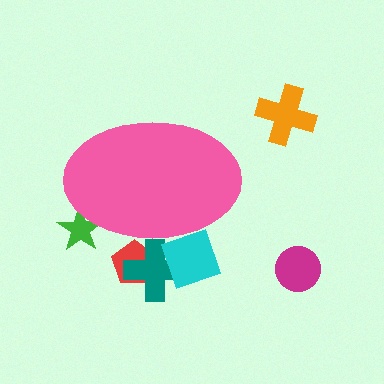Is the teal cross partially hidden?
Yes, the teal cross is partially hidden behind the pink ellipse.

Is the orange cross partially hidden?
No, the orange cross is fully visible.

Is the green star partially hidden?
Yes, the green star is partially hidden behind the pink ellipse.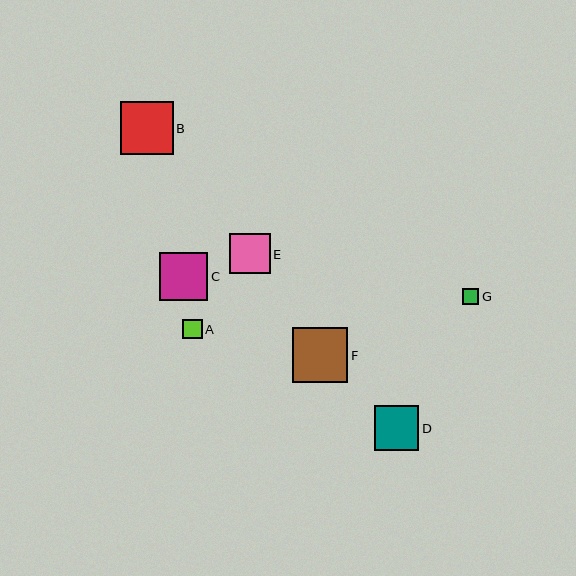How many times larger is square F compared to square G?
Square F is approximately 3.6 times the size of square G.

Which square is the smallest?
Square G is the smallest with a size of approximately 16 pixels.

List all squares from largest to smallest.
From largest to smallest: F, B, C, D, E, A, G.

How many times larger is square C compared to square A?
Square C is approximately 2.5 times the size of square A.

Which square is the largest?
Square F is the largest with a size of approximately 56 pixels.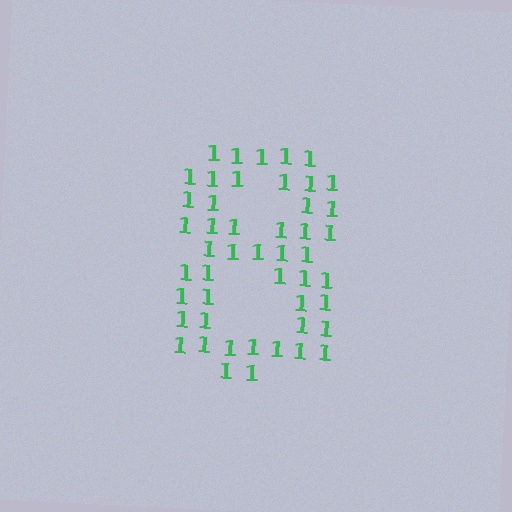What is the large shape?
The large shape is the digit 8.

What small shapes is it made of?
It is made of small digit 1's.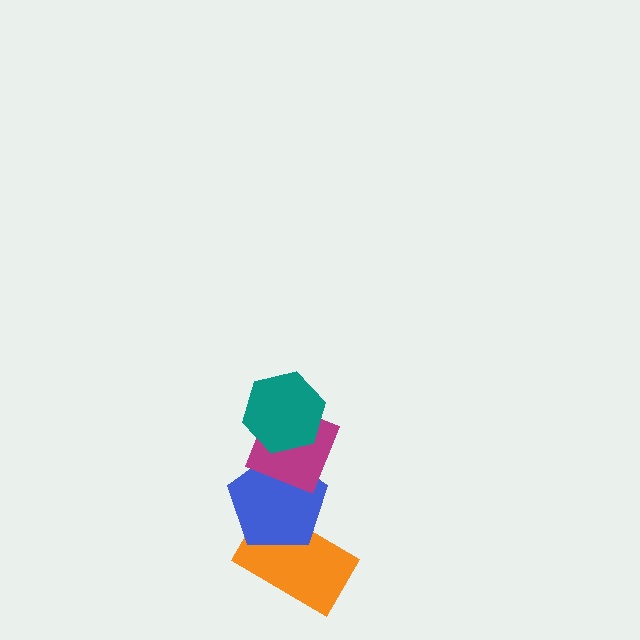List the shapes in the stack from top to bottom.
From top to bottom: the teal hexagon, the magenta diamond, the blue pentagon, the orange rectangle.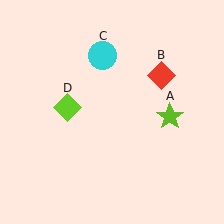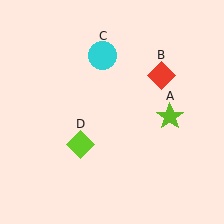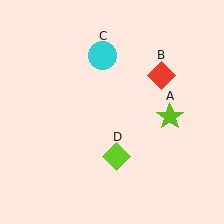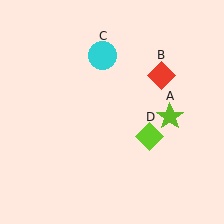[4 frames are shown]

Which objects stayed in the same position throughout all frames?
Lime star (object A) and red diamond (object B) and cyan circle (object C) remained stationary.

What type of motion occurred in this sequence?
The lime diamond (object D) rotated counterclockwise around the center of the scene.